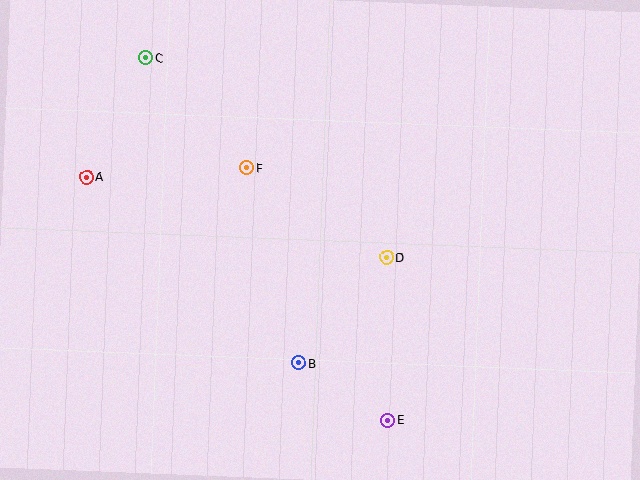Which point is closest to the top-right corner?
Point D is closest to the top-right corner.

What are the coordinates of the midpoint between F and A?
The midpoint between F and A is at (167, 172).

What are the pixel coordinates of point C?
Point C is at (146, 58).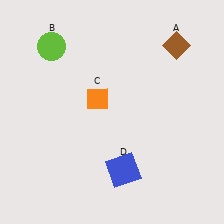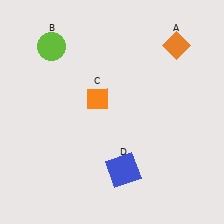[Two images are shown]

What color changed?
The diamond (A) changed from brown in Image 1 to orange in Image 2.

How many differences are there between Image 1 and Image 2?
There is 1 difference between the two images.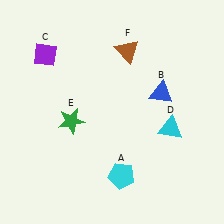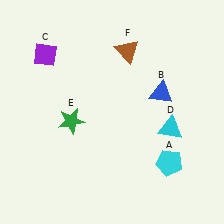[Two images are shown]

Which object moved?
The cyan pentagon (A) moved right.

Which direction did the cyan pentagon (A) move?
The cyan pentagon (A) moved right.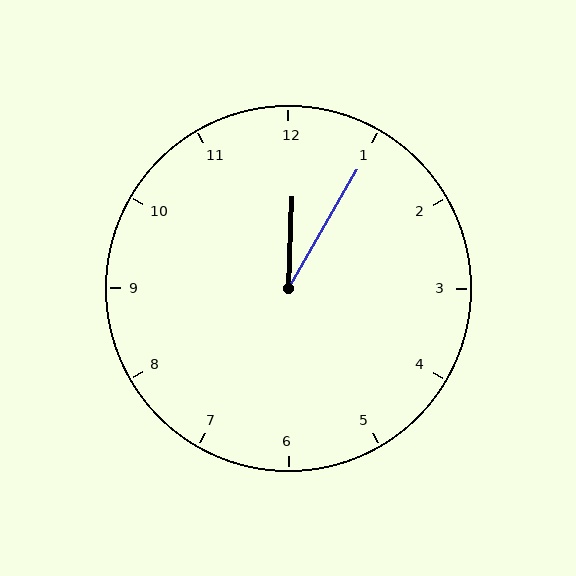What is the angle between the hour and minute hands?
Approximately 28 degrees.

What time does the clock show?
12:05.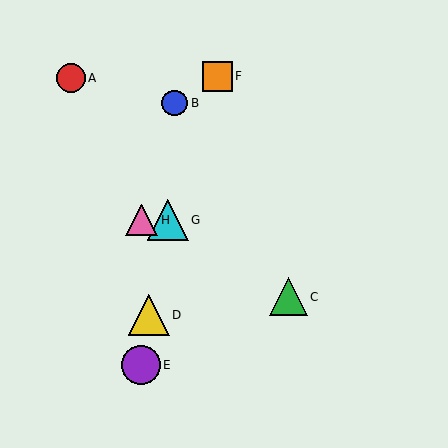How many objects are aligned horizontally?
2 objects (G, H) are aligned horizontally.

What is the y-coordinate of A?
Object A is at y≈78.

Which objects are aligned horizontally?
Objects G, H are aligned horizontally.